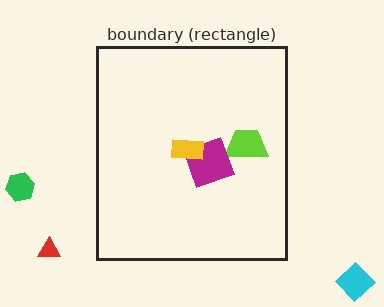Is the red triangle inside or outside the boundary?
Outside.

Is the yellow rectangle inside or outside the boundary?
Inside.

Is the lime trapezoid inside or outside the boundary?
Inside.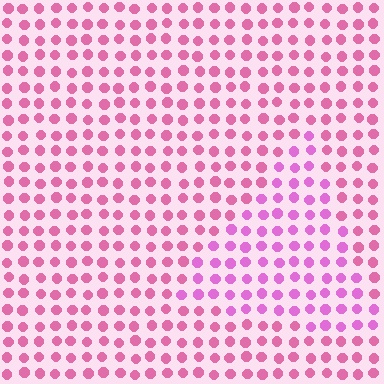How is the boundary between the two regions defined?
The boundary is defined purely by a slight shift in hue (about 24 degrees). Spacing, size, and orientation are identical on both sides.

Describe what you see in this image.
The image is filled with small pink elements in a uniform arrangement. A triangle-shaped region is visible where the elements are tinted to a slightly different hue, forming a subtle color boundary.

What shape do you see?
I see a triangle.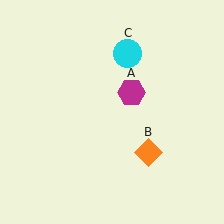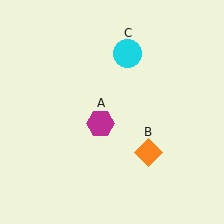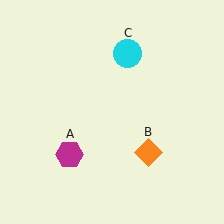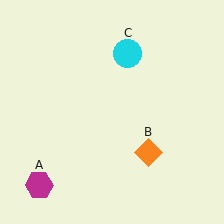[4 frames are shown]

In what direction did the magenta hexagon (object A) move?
The magenta hexagon (object A) moved down and to the left.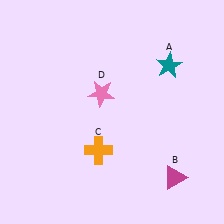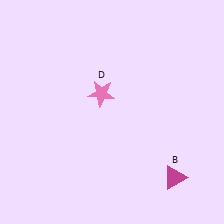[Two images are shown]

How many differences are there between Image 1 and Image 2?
There are 2 differences between the two images.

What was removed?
The teal star (A), the orange cross (C) were removed in Image 2.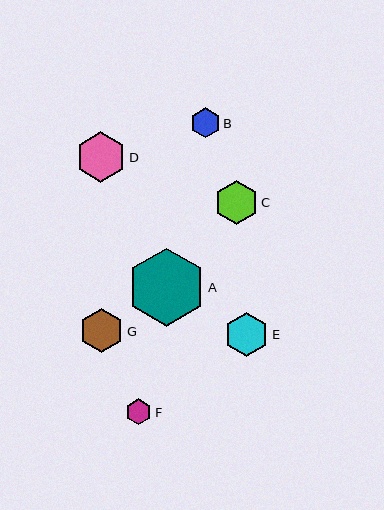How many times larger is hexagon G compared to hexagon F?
Hexagon G is approximately 1.7 times the size of hexagon F.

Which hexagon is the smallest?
Hexagon F is the smallest with a size of approximately 26 pixels.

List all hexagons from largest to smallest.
From largest to smallest: A, D, E, C, G, B, F.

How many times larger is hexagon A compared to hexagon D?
Hexagon A is approximately 1.5 times the size of hexagon D.